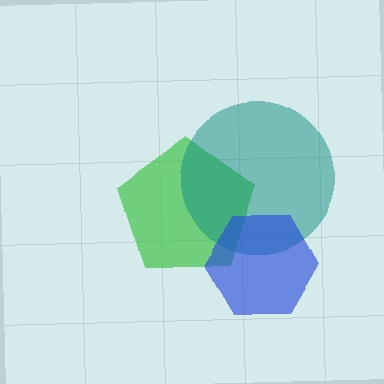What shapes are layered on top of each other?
The layered shapes are: a green pentagon, a teal circle, a blue hexagon.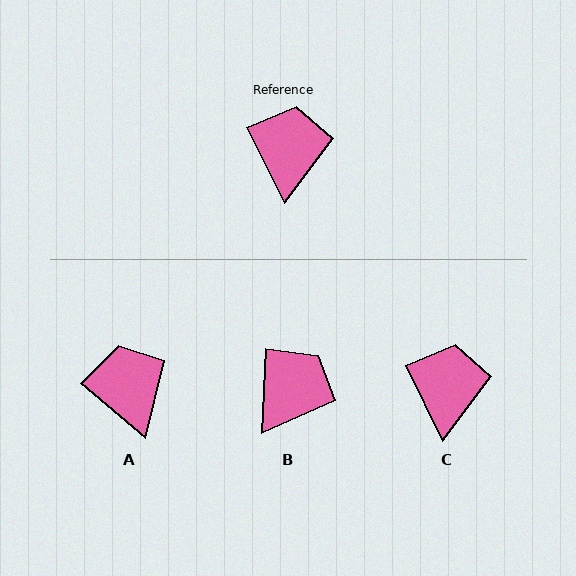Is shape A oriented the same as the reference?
No, it is off by about 23 degrees.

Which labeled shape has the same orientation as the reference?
C.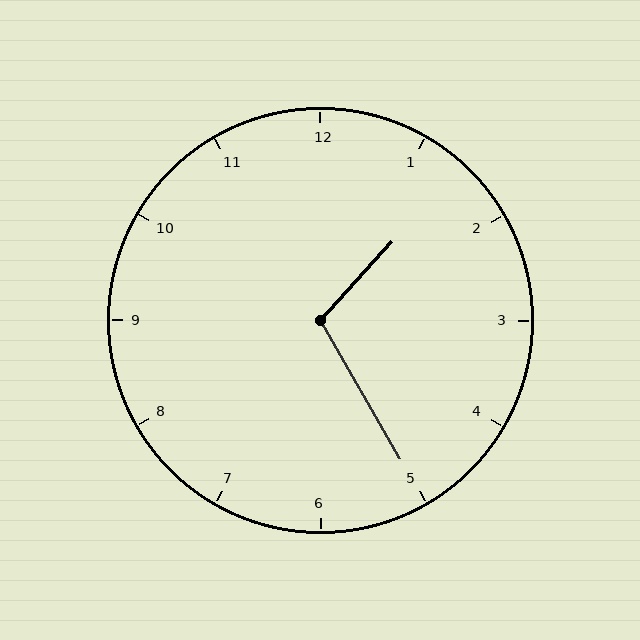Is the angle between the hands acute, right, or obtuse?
It is obtuse.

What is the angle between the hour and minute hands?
Approximately 108 degrees.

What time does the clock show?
1:25.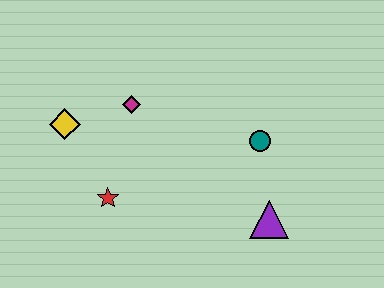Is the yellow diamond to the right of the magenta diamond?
No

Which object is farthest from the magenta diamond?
The purple triangle is farthest from the magenta diamond.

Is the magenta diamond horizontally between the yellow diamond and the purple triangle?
Yes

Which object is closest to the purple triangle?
The teal circle is closest to the purple triangle.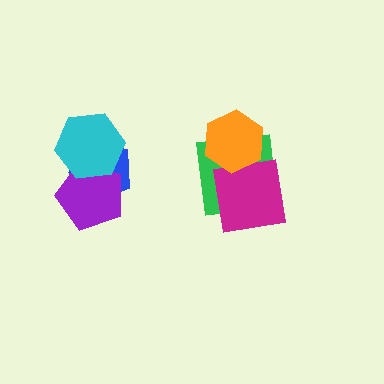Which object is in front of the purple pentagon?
The cyan hexagon is in front of the purple pentagon.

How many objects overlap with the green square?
2 objects overlap with the green square.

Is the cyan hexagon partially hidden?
No, no other shape covers it.